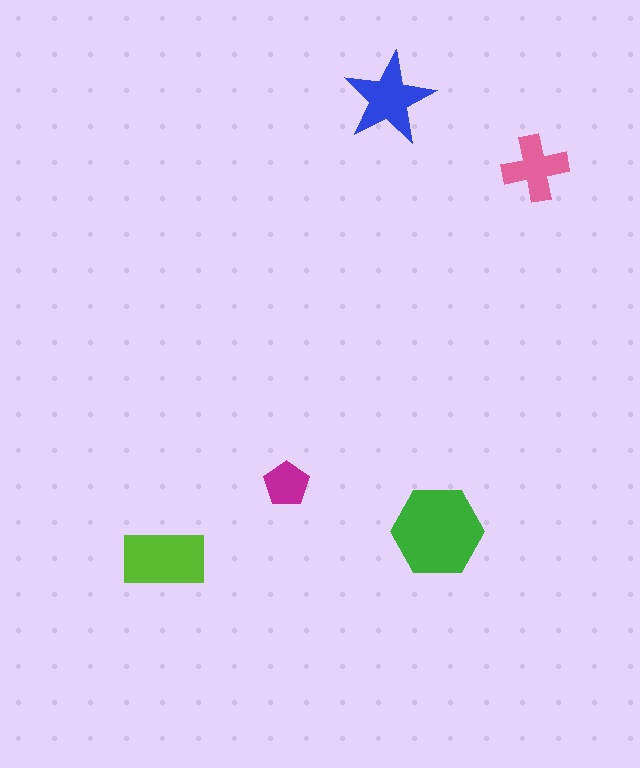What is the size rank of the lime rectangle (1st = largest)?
2nd.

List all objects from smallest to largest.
The magenta pentagon, the pink cross, the blue star, the lime rectangle, the green hexagon.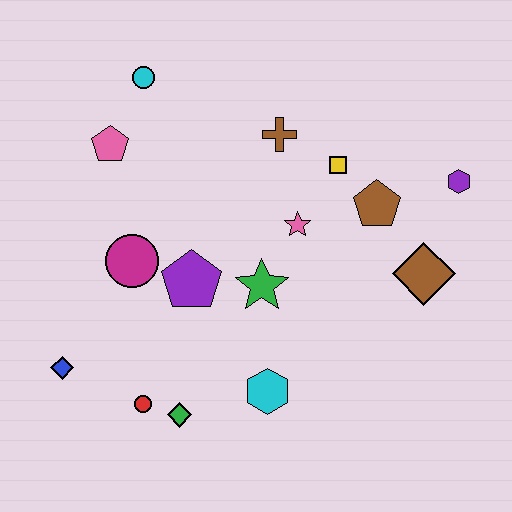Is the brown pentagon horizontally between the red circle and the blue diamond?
No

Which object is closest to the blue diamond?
The red circle is closest to the blue diamond.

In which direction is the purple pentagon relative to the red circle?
The purple pentagon is above the red circle.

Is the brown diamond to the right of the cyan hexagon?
Yes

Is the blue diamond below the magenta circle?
Yes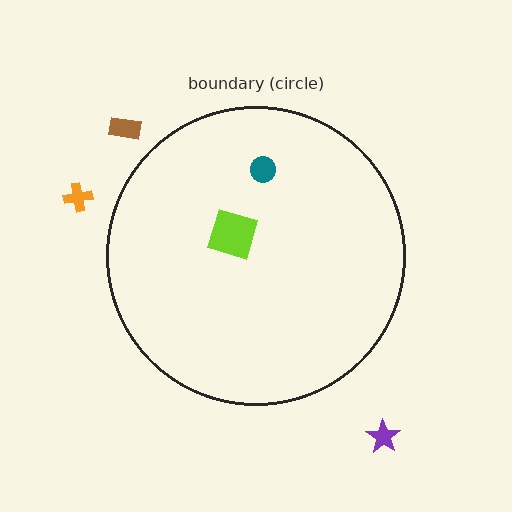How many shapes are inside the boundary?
2 inside, 3 outside.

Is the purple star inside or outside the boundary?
Outside.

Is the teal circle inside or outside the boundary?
Inside.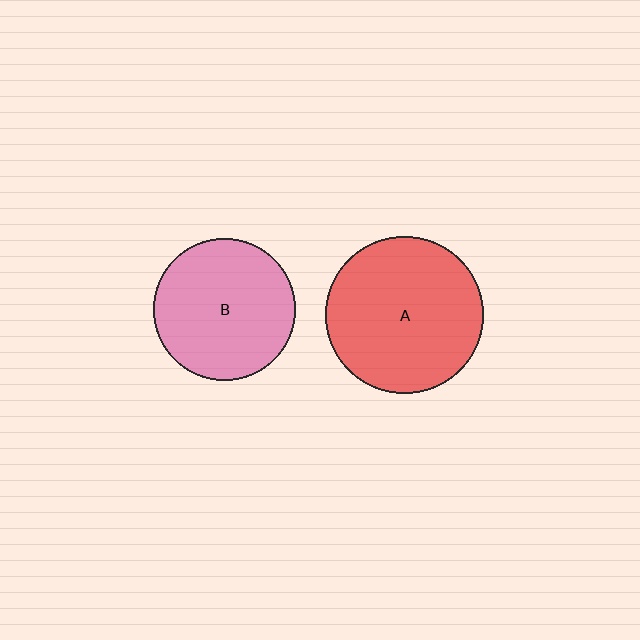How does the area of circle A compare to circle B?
Approximately 1.2 times.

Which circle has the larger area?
Circle A (red).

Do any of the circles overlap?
No, none of the circles overlap.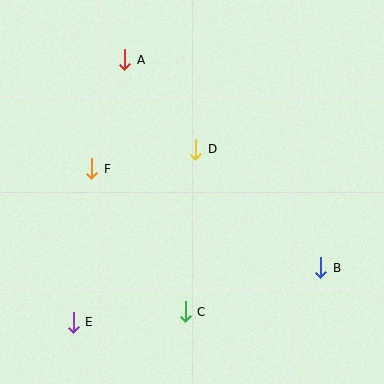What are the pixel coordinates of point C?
Point C is at (185, 312).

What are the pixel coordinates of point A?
Point A is at (125, 60).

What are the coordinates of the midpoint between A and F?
The midpoint between A and F is at (108, 114).